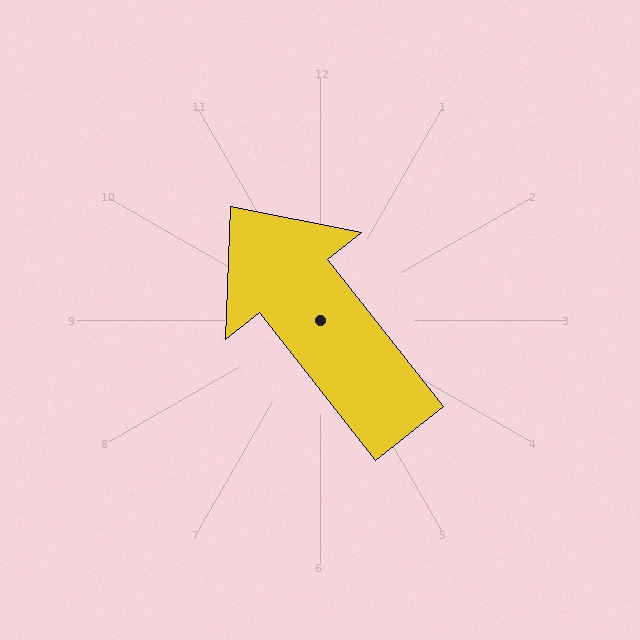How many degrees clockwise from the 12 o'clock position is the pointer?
Approximately 322 degrees.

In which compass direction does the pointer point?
Northwest.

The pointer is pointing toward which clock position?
Roughly 11 o'clock.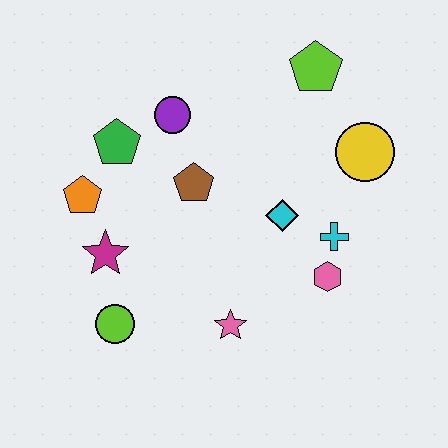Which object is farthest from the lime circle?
The lime pentagon is farthest from the lime circle.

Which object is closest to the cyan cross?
The pink hexagon is closest to the cyan cross.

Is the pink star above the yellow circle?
No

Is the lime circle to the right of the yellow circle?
No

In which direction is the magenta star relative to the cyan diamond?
The magenta star is to the left of the cyan diamond.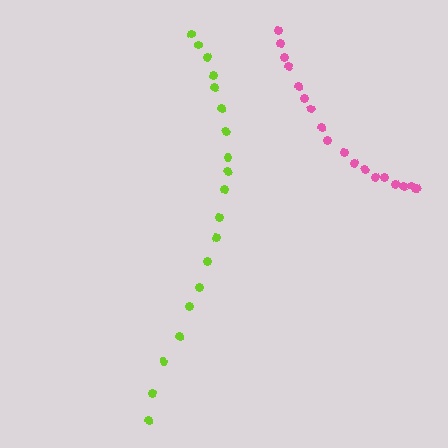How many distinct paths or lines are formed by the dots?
There are 2 distinct paths.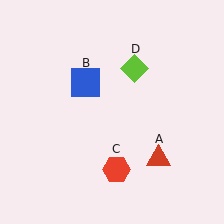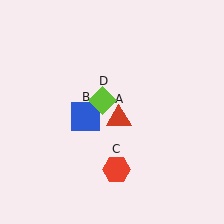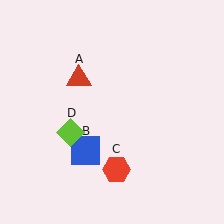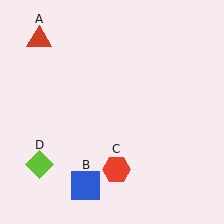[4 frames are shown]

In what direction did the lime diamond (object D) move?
The lime diamond (object D) moved down and to the left.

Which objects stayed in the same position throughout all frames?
Red hexagon (object C) remained stationary.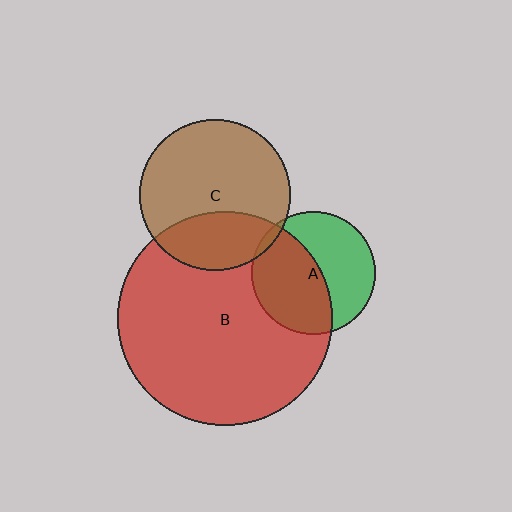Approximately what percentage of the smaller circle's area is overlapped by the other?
Approximately 5%.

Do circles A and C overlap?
Yes.